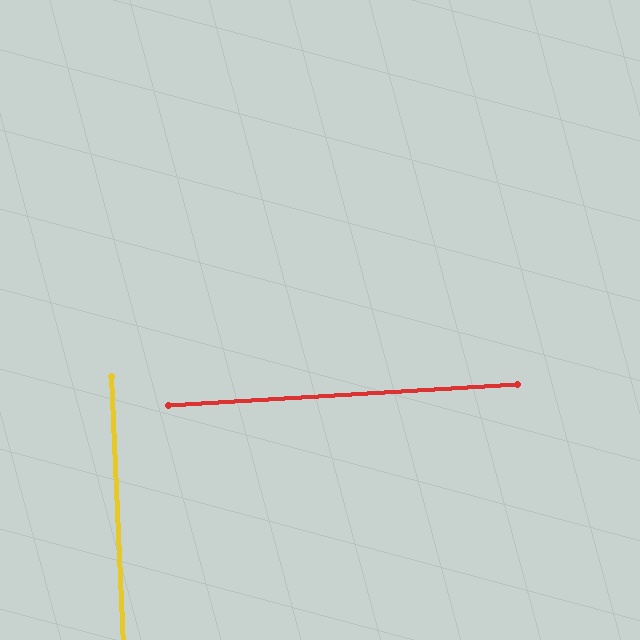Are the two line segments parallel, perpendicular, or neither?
Perpendicular — they meet at approximately 89°.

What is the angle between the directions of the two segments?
Approximately 89 degrees.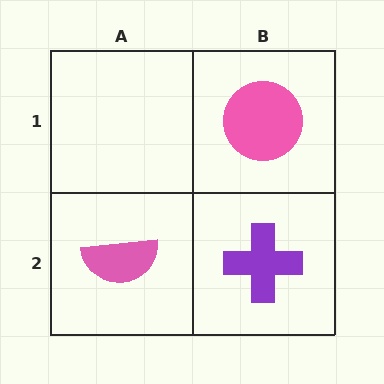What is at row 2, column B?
A purple cross.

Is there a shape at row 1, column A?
No, that cell is empty.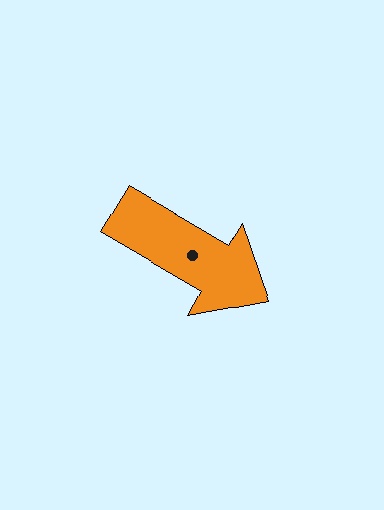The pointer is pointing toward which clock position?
Roughly 4 o'clock.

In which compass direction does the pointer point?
Southeast.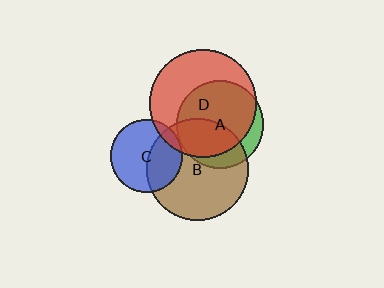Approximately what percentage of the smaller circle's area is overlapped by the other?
Approximately 25%.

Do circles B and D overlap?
Yes.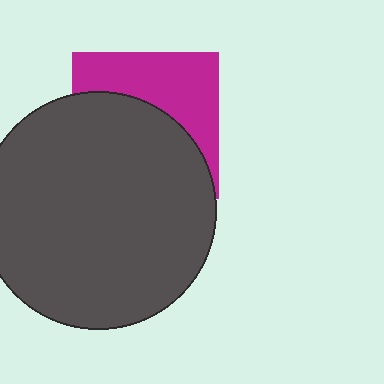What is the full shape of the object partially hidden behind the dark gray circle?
The partially hidden object is a magenta square.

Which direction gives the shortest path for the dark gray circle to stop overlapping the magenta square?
Moving down gives the shortest separation.